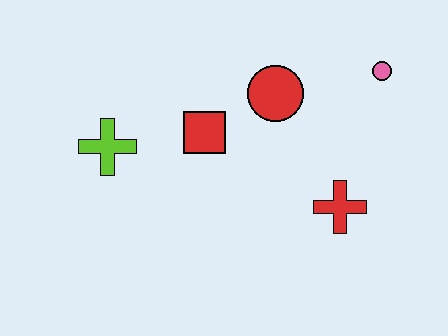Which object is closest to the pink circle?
The red circle is closest to the pink circle.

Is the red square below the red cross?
No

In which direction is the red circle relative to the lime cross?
The red circle is to the right of the lime cross.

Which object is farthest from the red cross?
The lime cross is farthest from the red cross.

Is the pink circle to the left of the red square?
No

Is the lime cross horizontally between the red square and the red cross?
No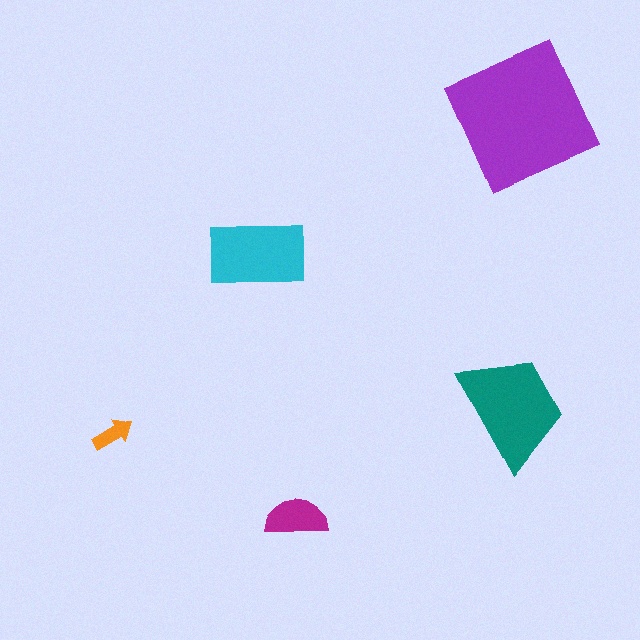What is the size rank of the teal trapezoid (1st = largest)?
2nd.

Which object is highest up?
The purple square is topmost.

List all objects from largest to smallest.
The purple square, the teal trapezoid, the cyan rectangle, the magenta semicircle, the orange arrow.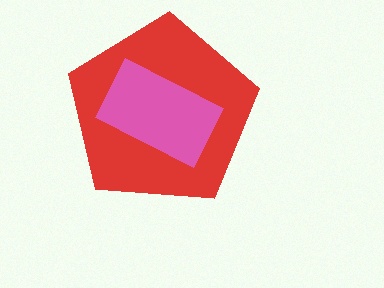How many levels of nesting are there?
2.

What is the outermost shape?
The red pentagon.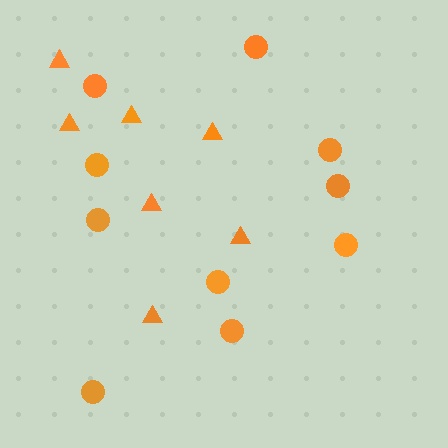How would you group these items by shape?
There are 2 groups: one group of circles (10) and one group of triangles (7).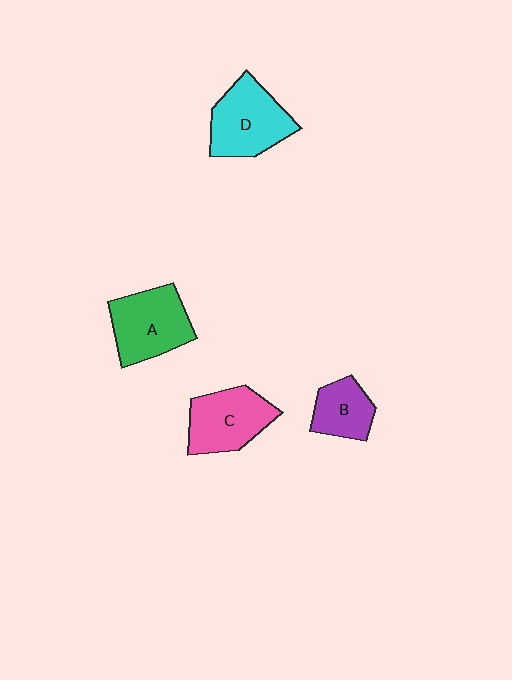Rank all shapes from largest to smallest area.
From largest to smallest: D (cyan), A (green), C (pink), B (purple).